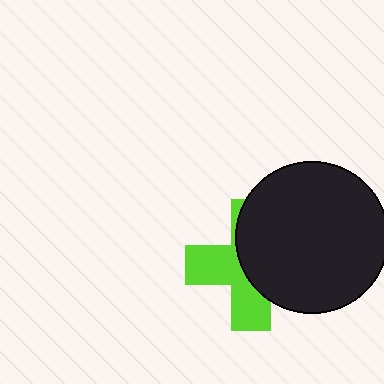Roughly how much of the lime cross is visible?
About half of it is visible (roughly 47%).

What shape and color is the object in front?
The object in front is a black circle.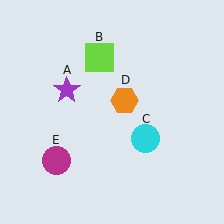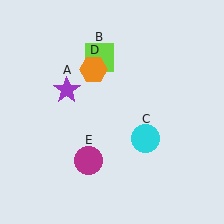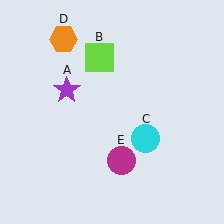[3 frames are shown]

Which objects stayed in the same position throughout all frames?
Purple star (object A) and lime square (object B) and cyan circle (object C) remained stationary.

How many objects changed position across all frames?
2 objects changed position: orange hexagon (object D), magenta circle (object E).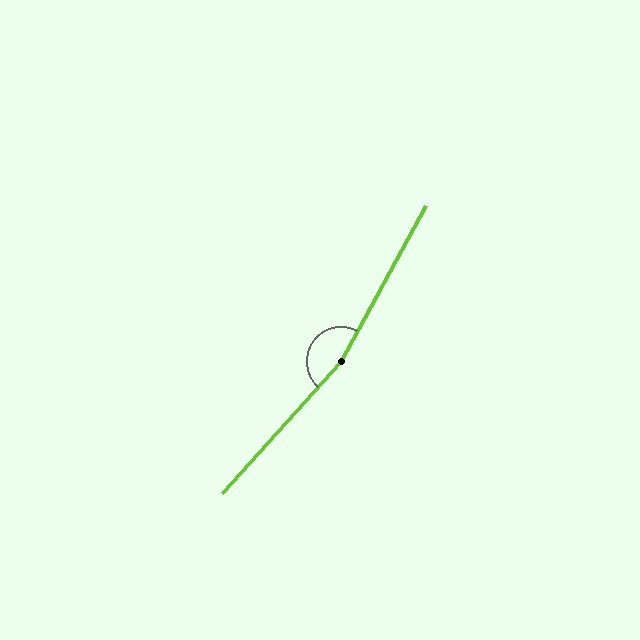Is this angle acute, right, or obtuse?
It is obtuse.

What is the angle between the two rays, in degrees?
Approximately 167 degrees.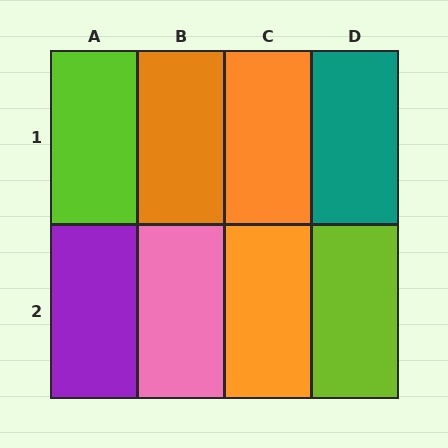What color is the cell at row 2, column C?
Orange.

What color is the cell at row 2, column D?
Lime.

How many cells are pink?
1 cell is pink.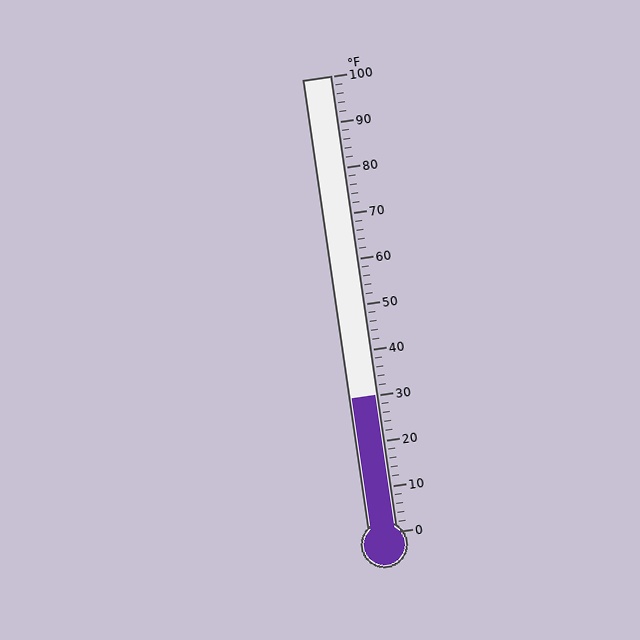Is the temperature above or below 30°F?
The temperature is at 30°F.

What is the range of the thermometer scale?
The thermometer scale ranges from 0°F to 100°F.